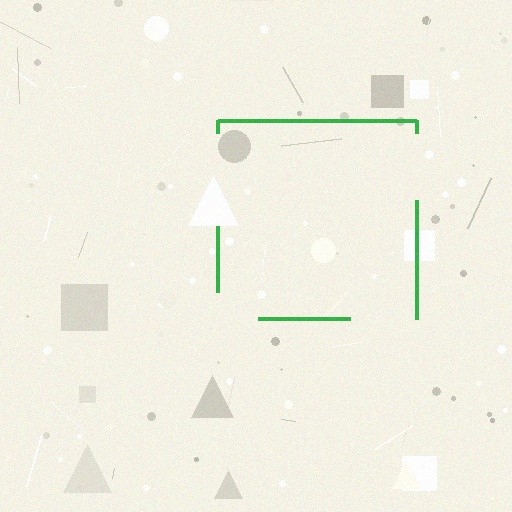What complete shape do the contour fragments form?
The contour fragments form a square.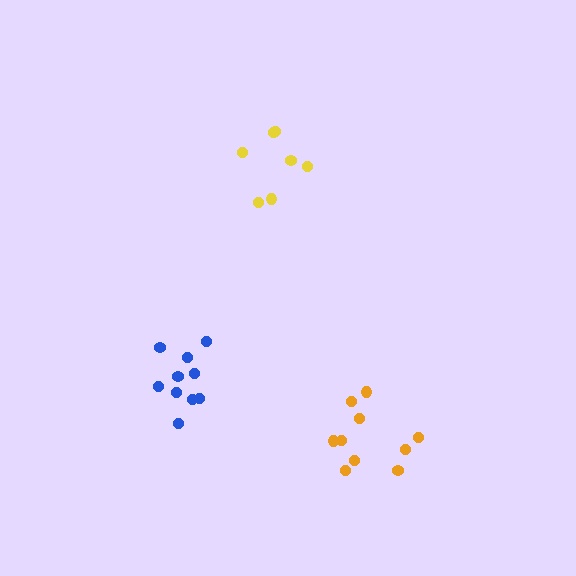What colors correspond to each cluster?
The clusters are colored: orange, yellow, blue.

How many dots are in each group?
Group 1: 10 dots, Group 2: 7 dots, Group 3: 10 dots (27 total).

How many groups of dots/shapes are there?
There are 3 groups.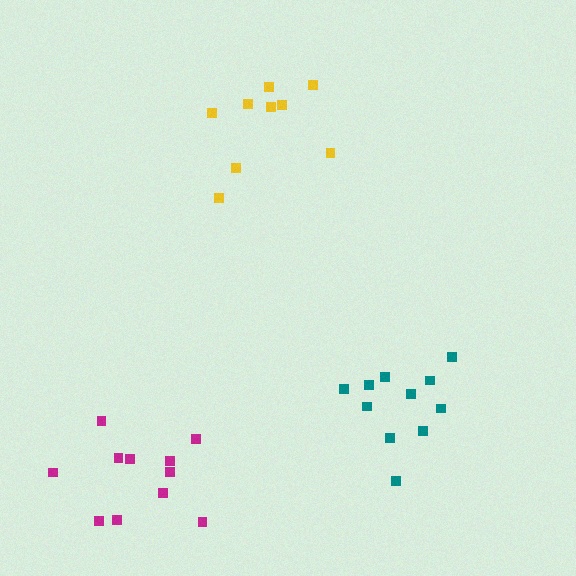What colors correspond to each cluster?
The clusters are colored: yellow, magenta, teal.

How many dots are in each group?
Group 1: 9 dots, Group 2: 11 dots, Group 3: 11 dots (31 total).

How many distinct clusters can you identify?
There are 3 distinct clusters.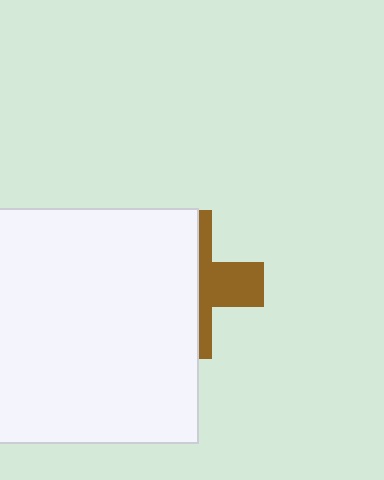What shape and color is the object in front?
The object in front is a white rectangle.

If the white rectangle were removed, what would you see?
You would see the complete brown cross.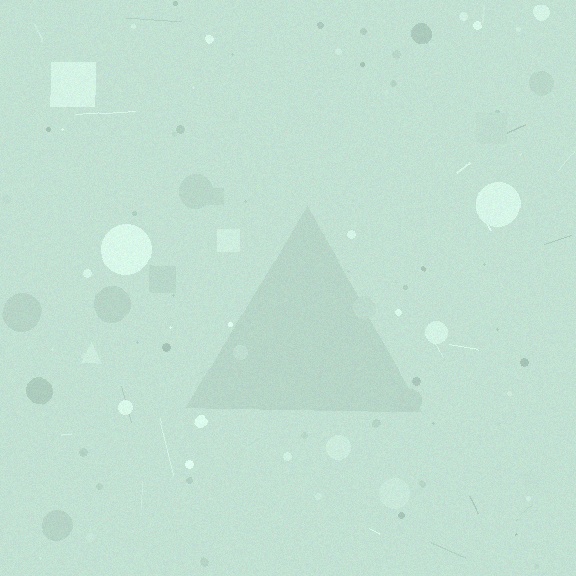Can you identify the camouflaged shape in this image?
The camouflaged shape is a triangle.